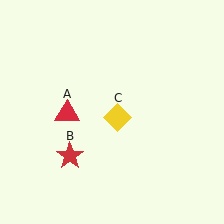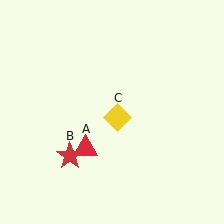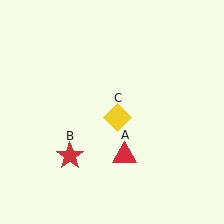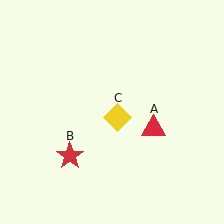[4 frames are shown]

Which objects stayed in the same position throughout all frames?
Red star (object B) and yellow diamond (object C) remained stationary.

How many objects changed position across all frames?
1 object changed position: red triangle (object A).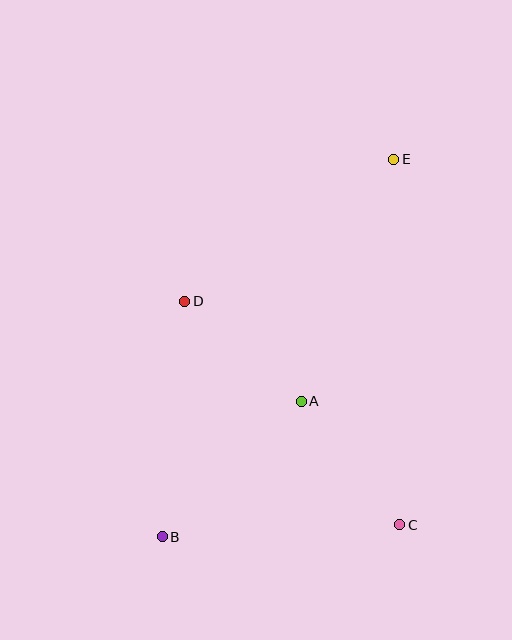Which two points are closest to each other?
Points A and D are closest to each other.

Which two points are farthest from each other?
Points B and E are farthest from each other.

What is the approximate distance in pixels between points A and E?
The distance between A and E is approximately 259 pixels.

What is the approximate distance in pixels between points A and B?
The distance between A and B is approximately 194 pixels.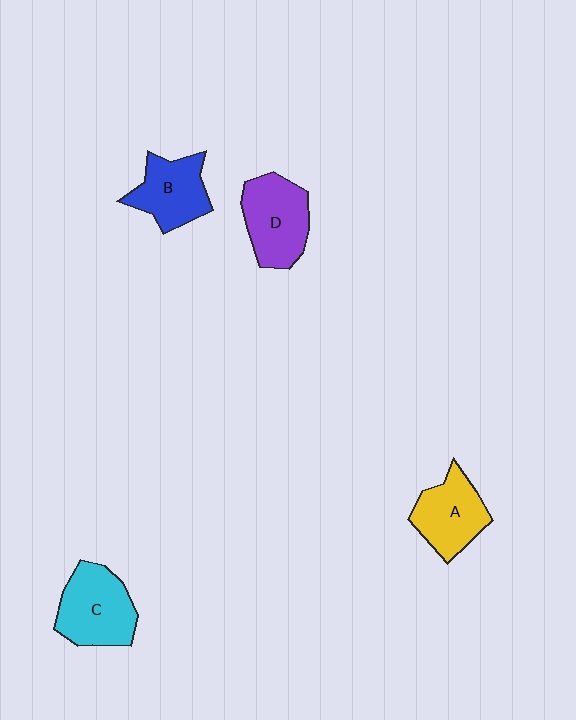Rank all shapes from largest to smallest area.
From largest to smallest: C (cyan), D (purple), A (yellow), B (blue).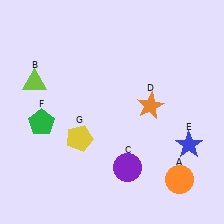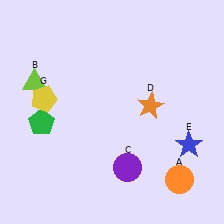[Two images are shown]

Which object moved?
The yellow pentagon (G) moved up.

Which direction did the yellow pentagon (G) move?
The yellow pentagon (G) moved up.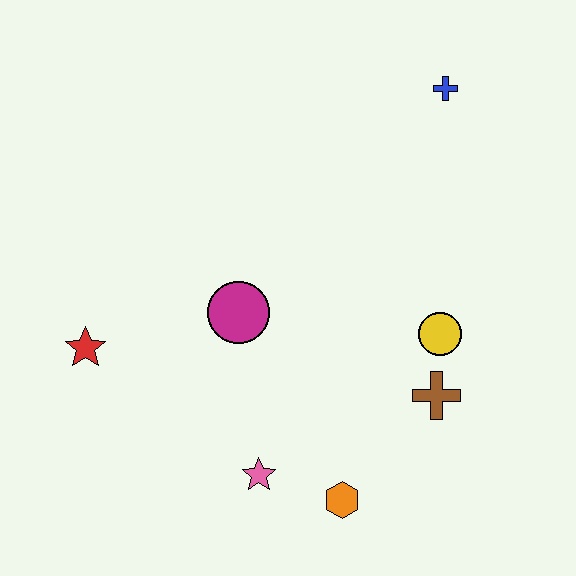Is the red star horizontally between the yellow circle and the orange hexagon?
No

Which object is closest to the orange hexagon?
The pink star is closest to the orange hexagon.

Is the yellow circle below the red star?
No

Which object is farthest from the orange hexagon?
The blue cross is farthest from the orange hexagon.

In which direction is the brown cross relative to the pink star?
The brown cross is to the right of the pink star.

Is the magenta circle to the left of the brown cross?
Yes